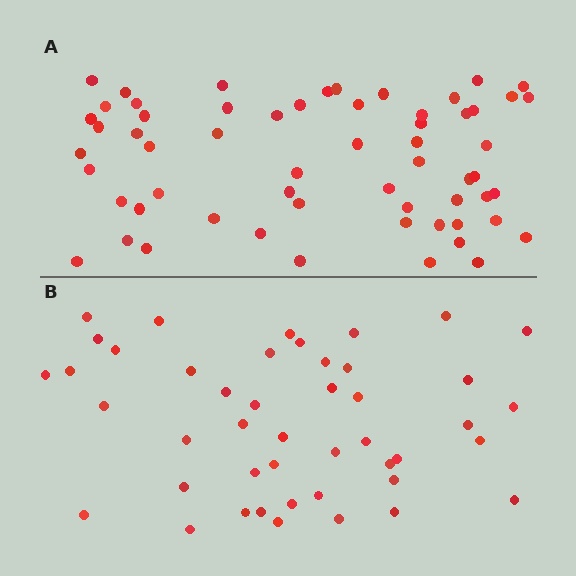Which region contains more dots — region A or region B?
Region A (the top region) has more dots.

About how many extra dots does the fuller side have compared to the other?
Region A has approximately 15 more dots than region B.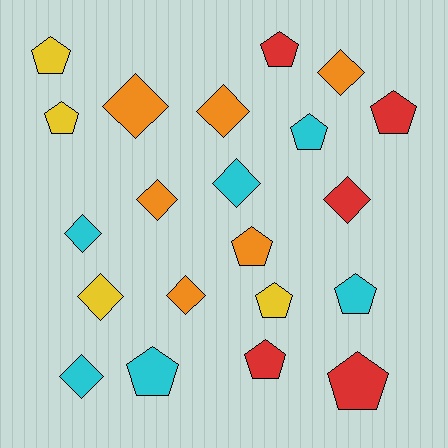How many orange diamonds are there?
There are 5 orange diamonds.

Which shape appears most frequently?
Pentagon, with 11 objects.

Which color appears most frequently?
Orange, with 6 objects.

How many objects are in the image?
There are 21 objects.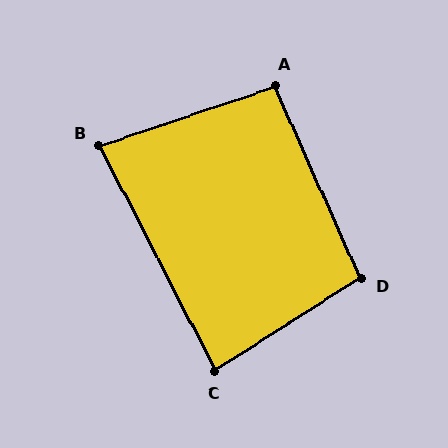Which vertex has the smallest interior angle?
B, at approximately 82 degrees.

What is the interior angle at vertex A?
Approximately 95 degrees (obtuse).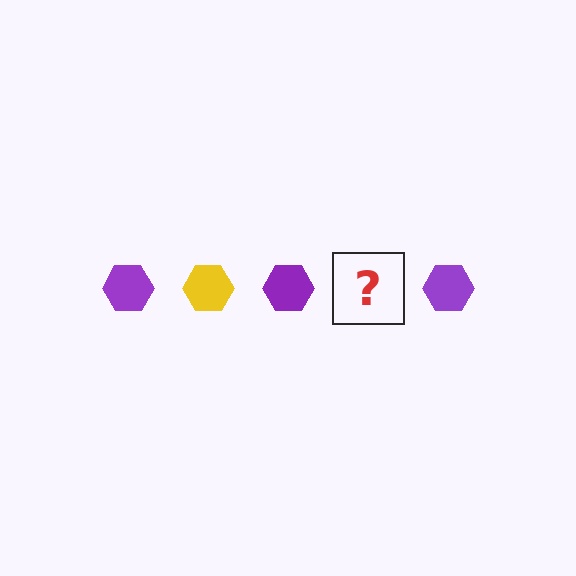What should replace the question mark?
The question mark should be replaced with a yellow hexagon.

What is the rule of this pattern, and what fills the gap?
The rule is that the pattern cycles through purple, yellow hexagons. The gap should be filled with a yellow hexagon.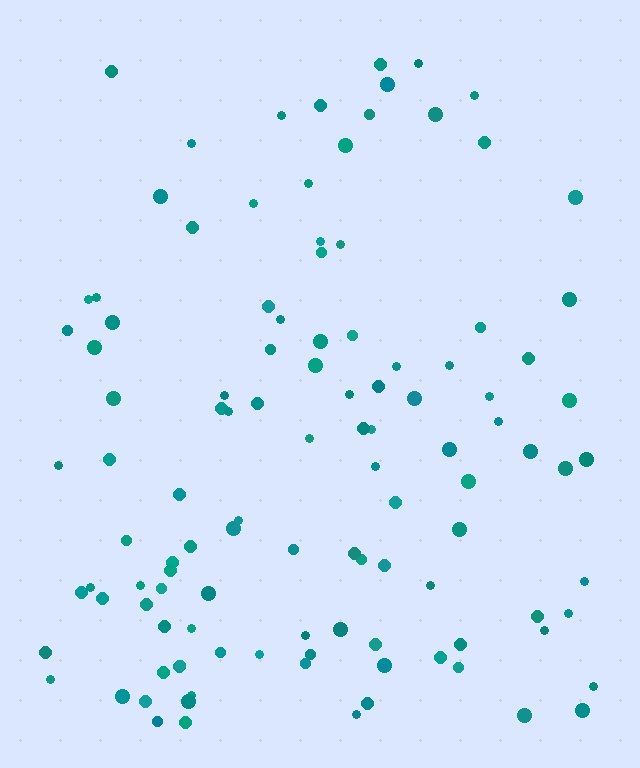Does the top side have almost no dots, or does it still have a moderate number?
Still a moderate number, just noticeably fewer than the bottom.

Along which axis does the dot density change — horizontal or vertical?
Vertical.